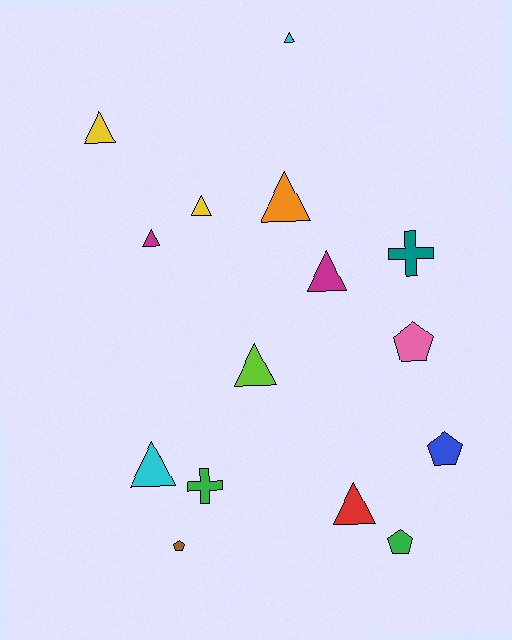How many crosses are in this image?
There are 2 crosses.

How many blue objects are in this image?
There is 1 blue object.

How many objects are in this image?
There are 15 objects.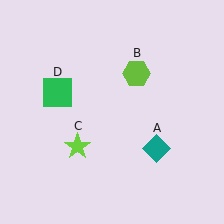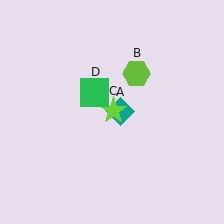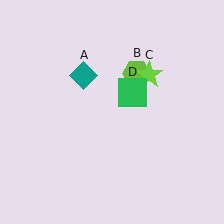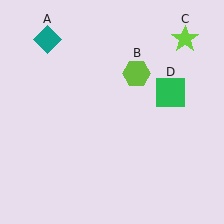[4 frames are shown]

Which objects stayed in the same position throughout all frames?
Lime hexagon (object B) remained stationary.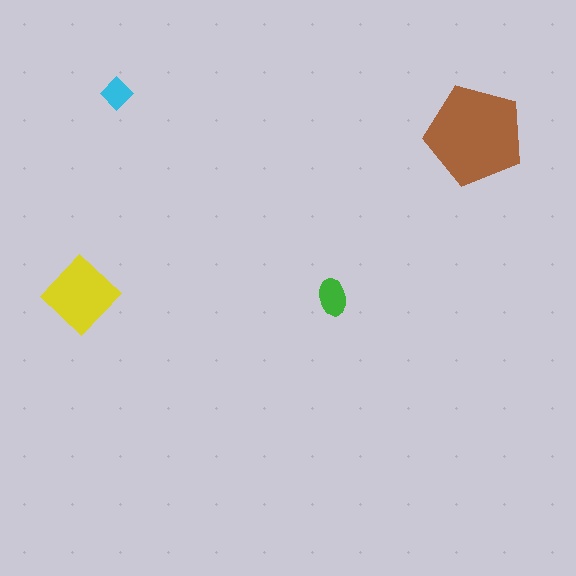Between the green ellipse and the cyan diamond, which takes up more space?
The green ellipse.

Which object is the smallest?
The cyan diamond.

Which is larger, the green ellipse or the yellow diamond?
The yellow diamond.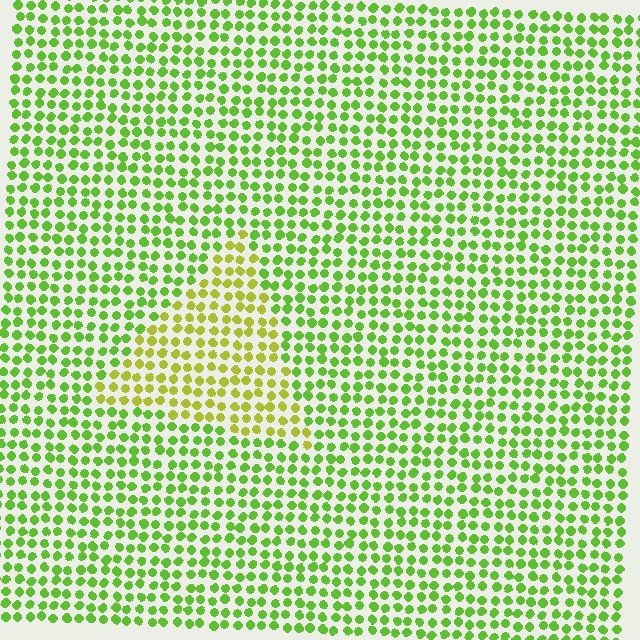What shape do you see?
I see a triangle.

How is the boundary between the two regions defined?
The boundary is defined purely by a slight shift in hue (about 33 degrees). Spacing, size, and orientation are identical on both sides.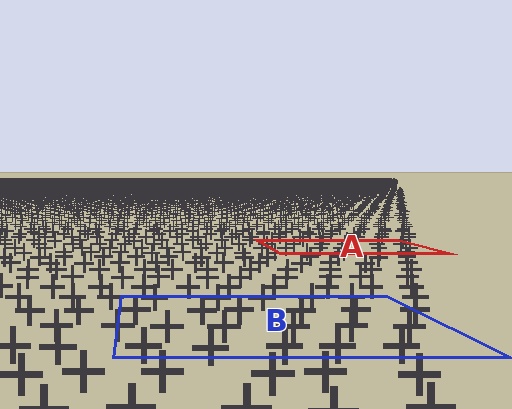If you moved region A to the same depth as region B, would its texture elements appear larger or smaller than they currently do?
They would appear larger. At a closer depth, the same texture elements are projected at a bigger on-screen size.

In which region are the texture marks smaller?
The texture marks are smaller in region A, because it is farther away.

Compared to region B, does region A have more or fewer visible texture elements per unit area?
Region A has more texture elements per unit area — they are packed more densely because it is farther away.